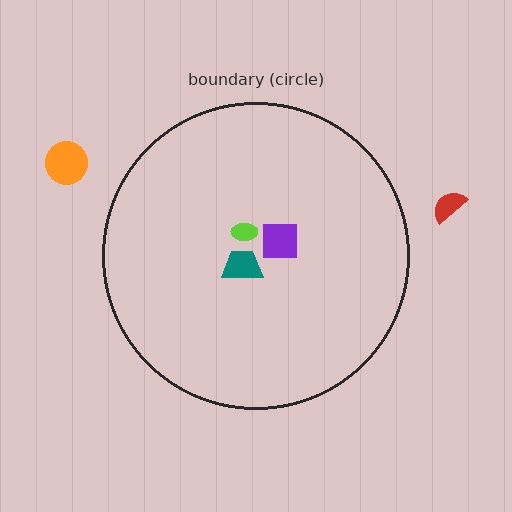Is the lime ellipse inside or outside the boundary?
Inside.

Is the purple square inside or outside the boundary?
Inside.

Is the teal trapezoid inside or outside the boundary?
Inside.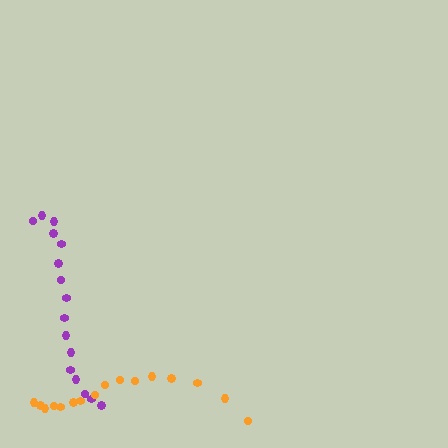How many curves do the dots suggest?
There are 2 distinct paths.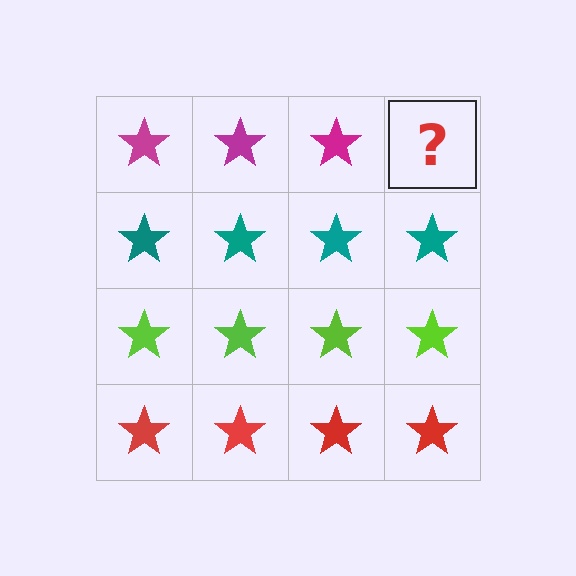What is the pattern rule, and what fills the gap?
The rule is that each row has a consistent color. The gap should be filled with a magenta star.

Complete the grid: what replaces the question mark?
The question mark should be replaced with a magenta star.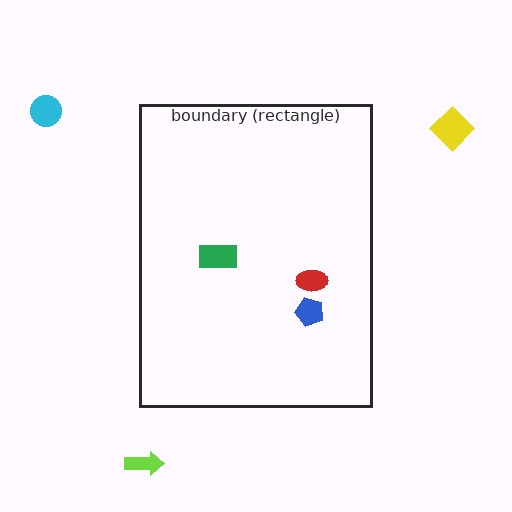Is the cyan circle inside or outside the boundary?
Outside.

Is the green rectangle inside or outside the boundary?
Inside.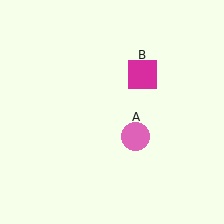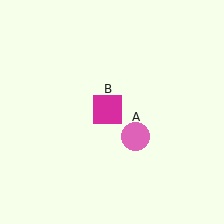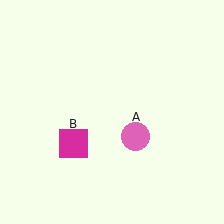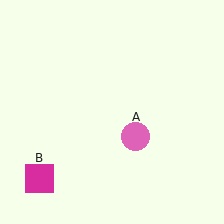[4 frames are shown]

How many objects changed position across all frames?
1 object changed position: magenta square (object B).